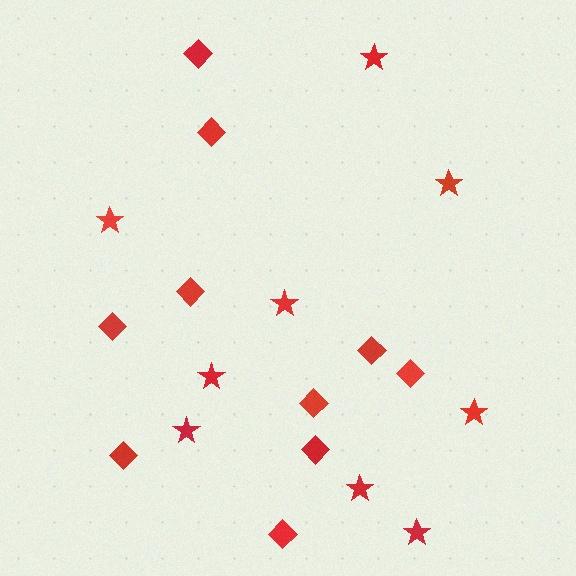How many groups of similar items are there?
There are 2 groups: one group of stars (9) and one group of diamonds (10).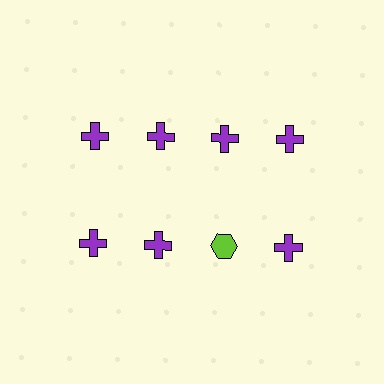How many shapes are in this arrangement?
There are 8 shapes arranged in a grid pattern.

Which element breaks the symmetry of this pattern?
The lime hexagon in the second row, center column breaks the symmetry. All other shapes are purple crosses.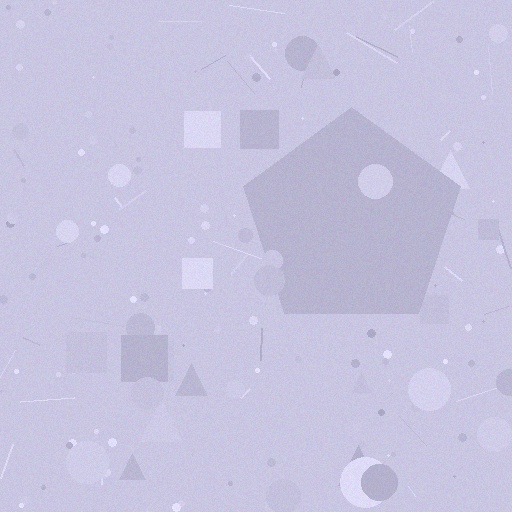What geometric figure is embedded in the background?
A pentagon is embedded in the background.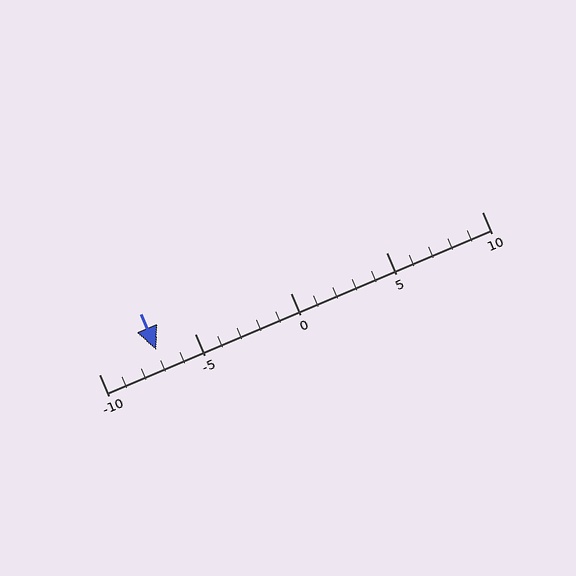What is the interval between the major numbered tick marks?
The major tick marks are spaced 5 units apart.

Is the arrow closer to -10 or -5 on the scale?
The arrow is closer to -5.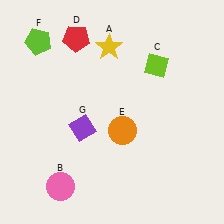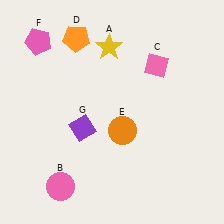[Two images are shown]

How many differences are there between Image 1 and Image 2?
There are 3 differences between the two images.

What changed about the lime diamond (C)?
In Image 1, C is lime. In Image 2, it changed to pink.